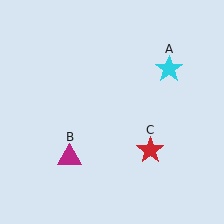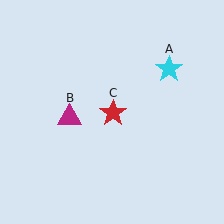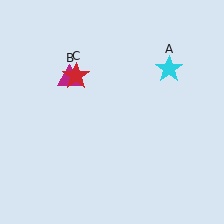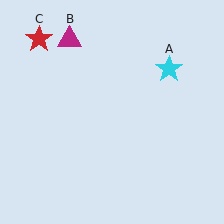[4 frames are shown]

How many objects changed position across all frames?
2 objects changed position: magenta triangle (object B), red star (object C).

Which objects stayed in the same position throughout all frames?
Cyan star (object A) remained stationary.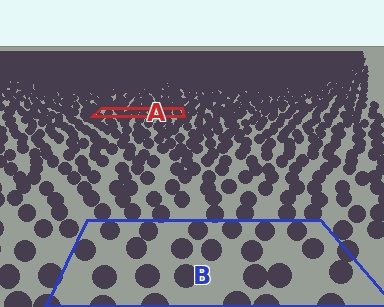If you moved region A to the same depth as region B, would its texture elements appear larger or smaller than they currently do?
They would appear larger. At a closer depth, the same texture elements are projected at a bigger on-screen size.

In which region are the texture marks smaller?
The texture marks are smaller in region A, because it is farther away.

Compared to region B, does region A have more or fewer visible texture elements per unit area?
Region A has more texture elements per unit area — they are packed more densely because it is farther away.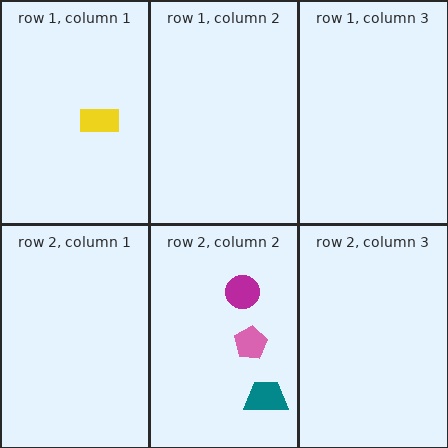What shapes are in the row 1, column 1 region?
The yellow rectangle.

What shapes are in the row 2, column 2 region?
The magenta circle, the pink pentagon, the teal trapezoid.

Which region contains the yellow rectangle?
The row 1, column 1 region.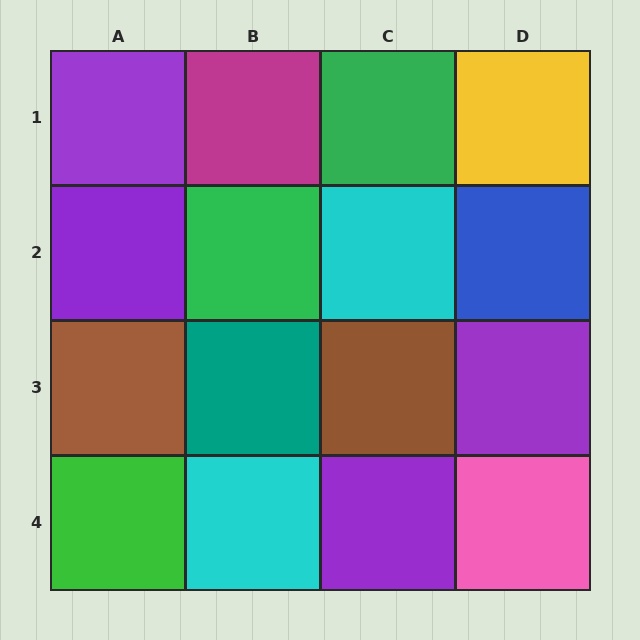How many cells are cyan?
2 cells are cyan.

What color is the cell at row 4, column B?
Cyan.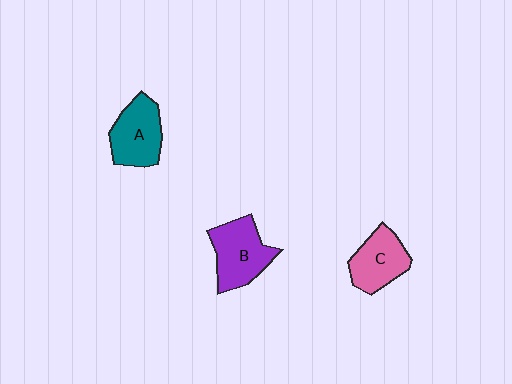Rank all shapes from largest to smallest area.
From largest to smallest: B (purple), A (teal), C (pink).